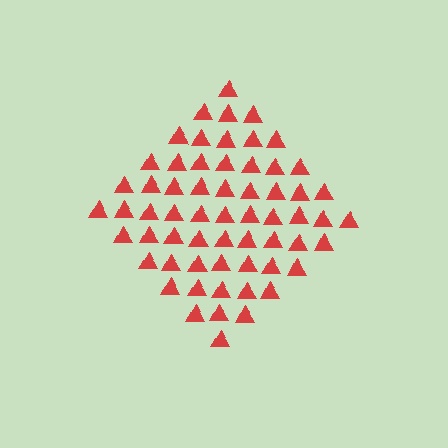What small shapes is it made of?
It is made of small triangles.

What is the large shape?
The large shape is a diamond.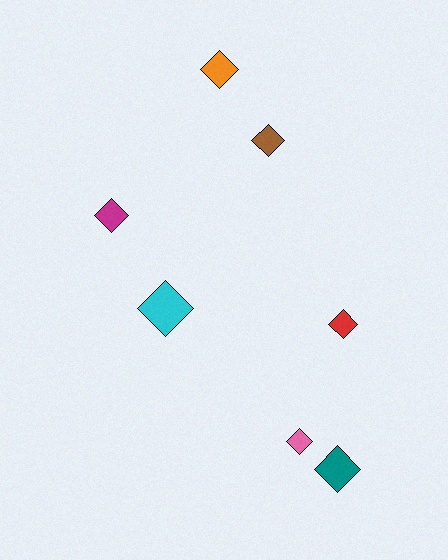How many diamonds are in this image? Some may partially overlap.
There are 7 diamonds.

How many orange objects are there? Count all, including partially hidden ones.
There is 1 orange object.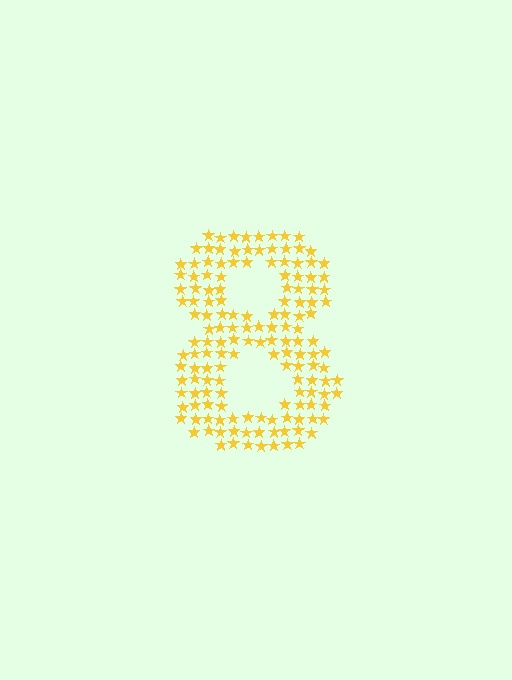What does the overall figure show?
The overall figure shows the digit 8.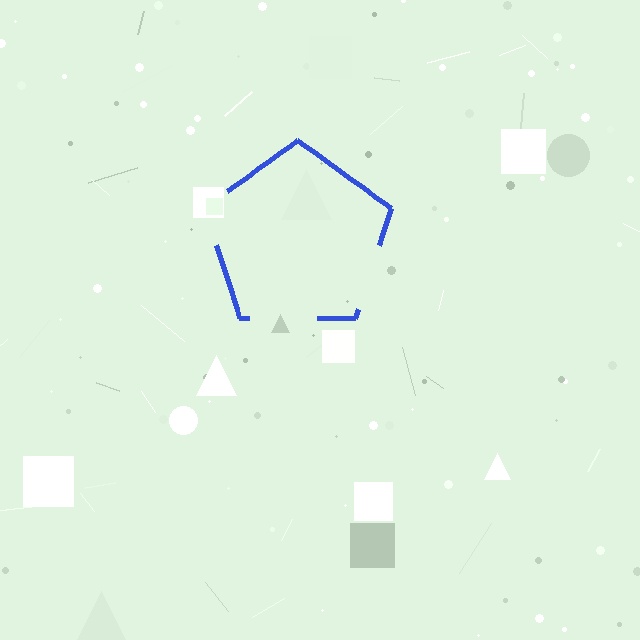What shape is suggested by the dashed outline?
The dashed outline suggests a pentagon.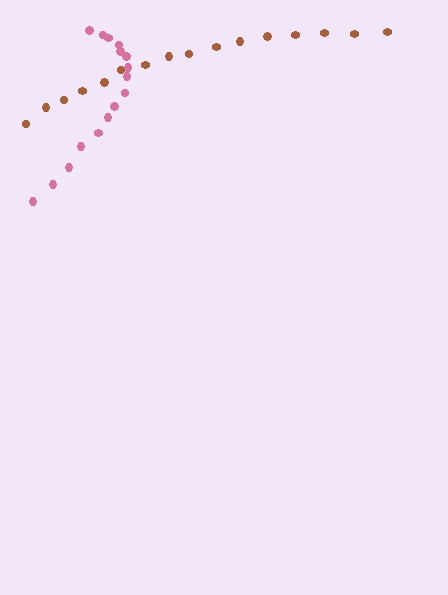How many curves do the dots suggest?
There are 2 distinct paths.